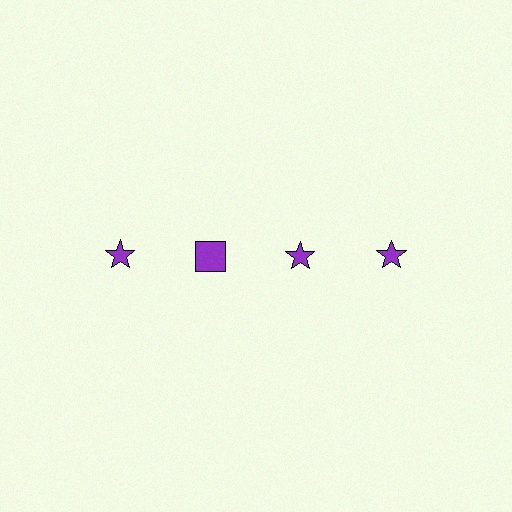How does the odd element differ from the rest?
It has a different shape: square instead of star.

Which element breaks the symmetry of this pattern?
The purple square in the top row, second from left column breaks the symmetry. All other shapes are purple stars.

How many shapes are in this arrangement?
There are 4 shapes arranged in a grid pattern.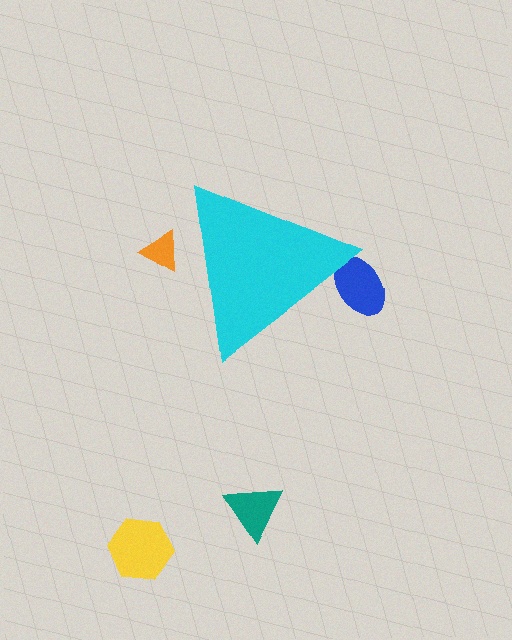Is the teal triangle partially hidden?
No, the teal triangle is fully visible.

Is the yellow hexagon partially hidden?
No, the yellow hexagon is fully visible.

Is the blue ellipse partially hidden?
Yes, the blue ellipse is partially hidden behind the cyan triangle.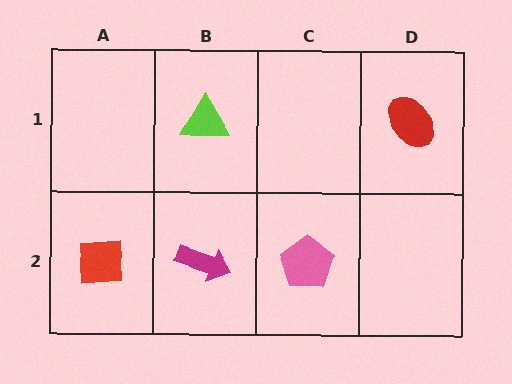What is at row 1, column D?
A red ellipse.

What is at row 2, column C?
A pink pentagon.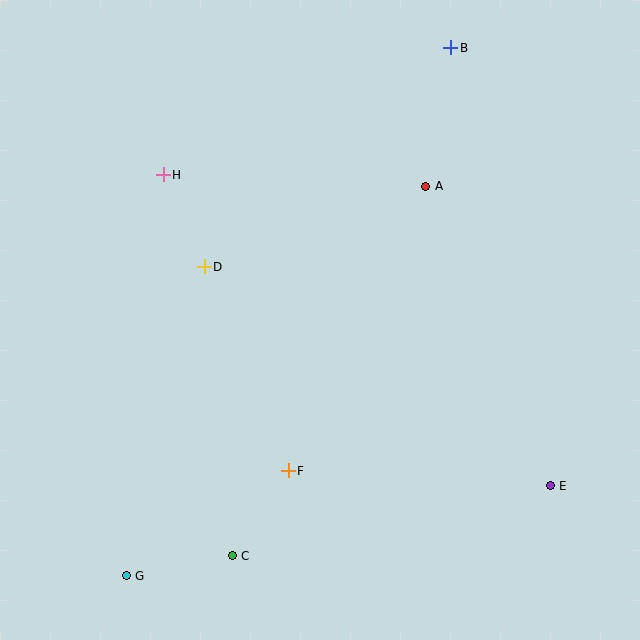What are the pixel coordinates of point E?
Point E is at (550, 486).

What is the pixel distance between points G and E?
The distance between G and E is 434 pixels.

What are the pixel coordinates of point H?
Point H is at (163, 175).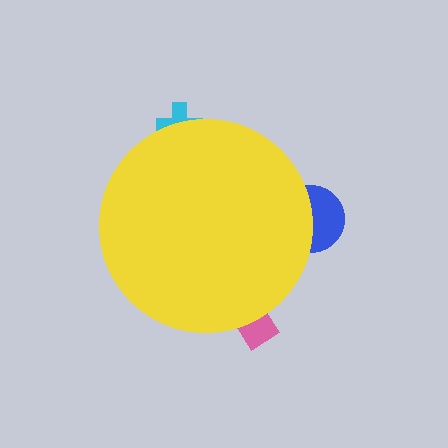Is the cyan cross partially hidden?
Yes, the cyan cross is partially hidden behind the yellow circle.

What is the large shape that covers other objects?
A yellow circle.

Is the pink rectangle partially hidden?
Yes, the pink rectangle is partially hidden behind the yellow circle.